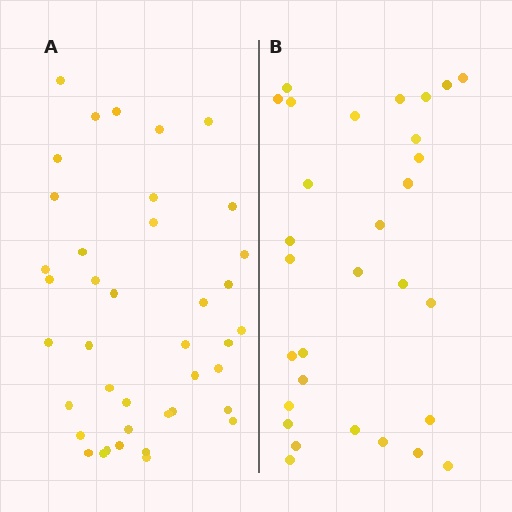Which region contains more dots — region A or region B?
Region A (the left region) has more dots.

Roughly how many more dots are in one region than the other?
Region A has roughly 10 or so more dots than region B.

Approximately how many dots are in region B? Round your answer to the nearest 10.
About 30 dots.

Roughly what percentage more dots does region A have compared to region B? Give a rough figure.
About 35% more.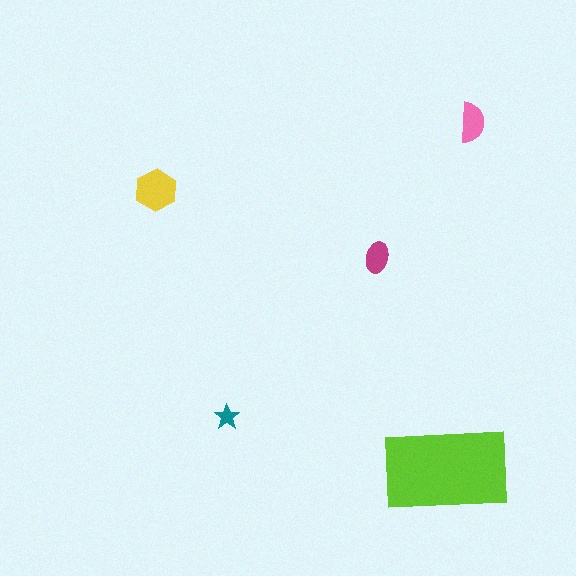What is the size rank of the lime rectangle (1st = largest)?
1st.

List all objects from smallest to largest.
The teal star, the magenta ellipse, the pink semicircle, the yellow hexagon, the lime rectangle.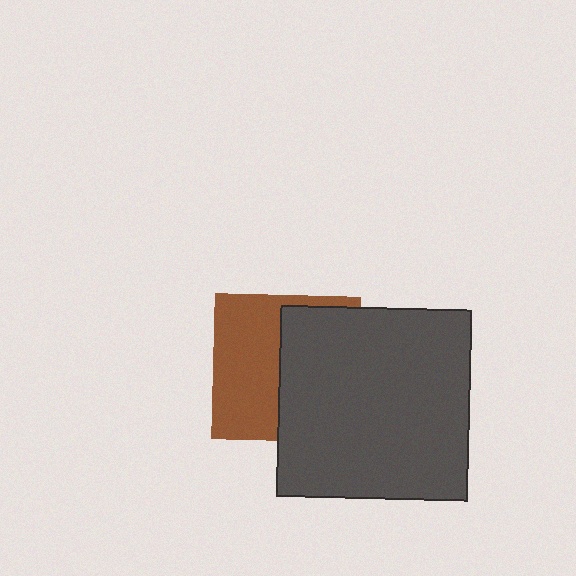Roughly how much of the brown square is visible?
About half of it is visible (roughly 49%).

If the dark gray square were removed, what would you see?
You would see the complete brown square.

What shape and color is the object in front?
The object in front is a dark gray square.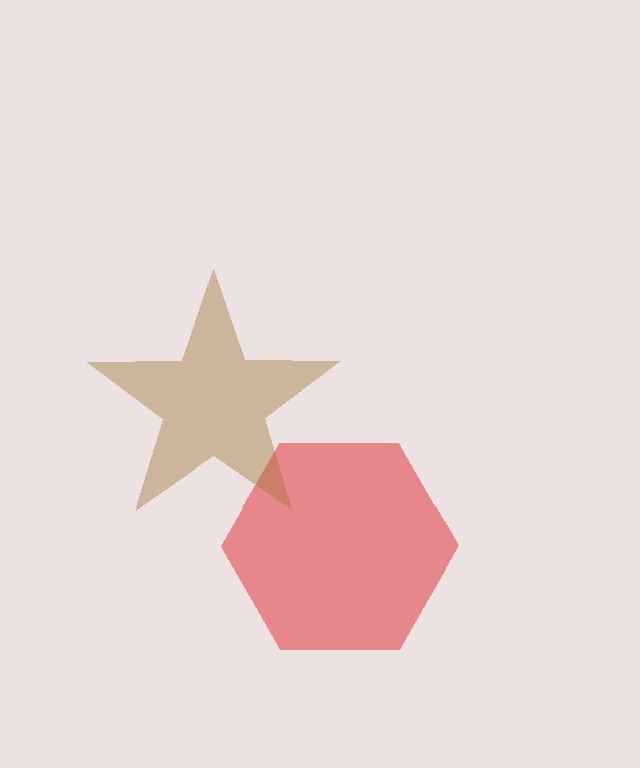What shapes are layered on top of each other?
The layered shapes are: a red hexagon, a brown star.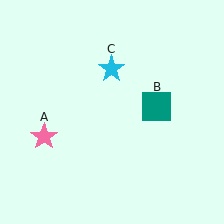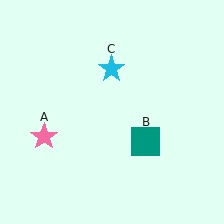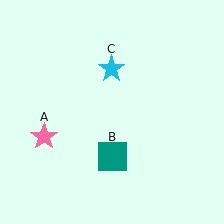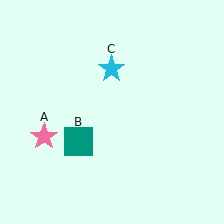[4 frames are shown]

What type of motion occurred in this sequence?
The teal square (object B) rotated clockwise around the center of the scene.